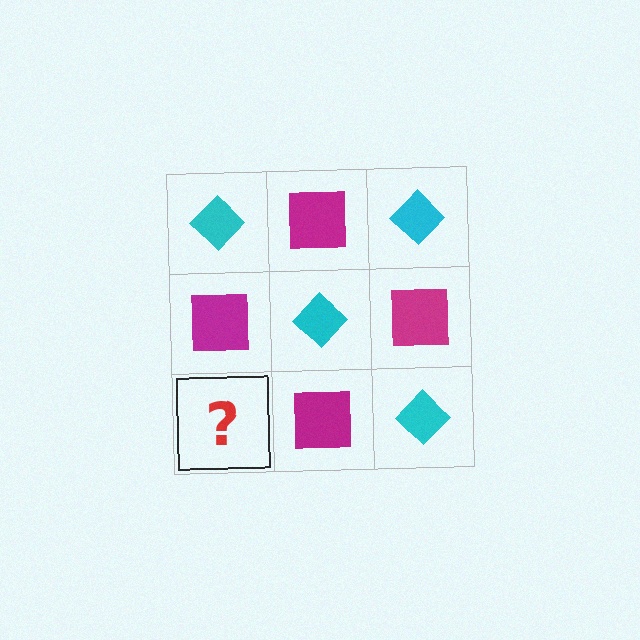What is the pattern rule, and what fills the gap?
The rule is that it alternates cyan diamond and magenta square in a checkerboard pattern. The gap should be filled with a cyan diamond.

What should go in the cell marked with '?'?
The missing cell should contain a cyan diamond.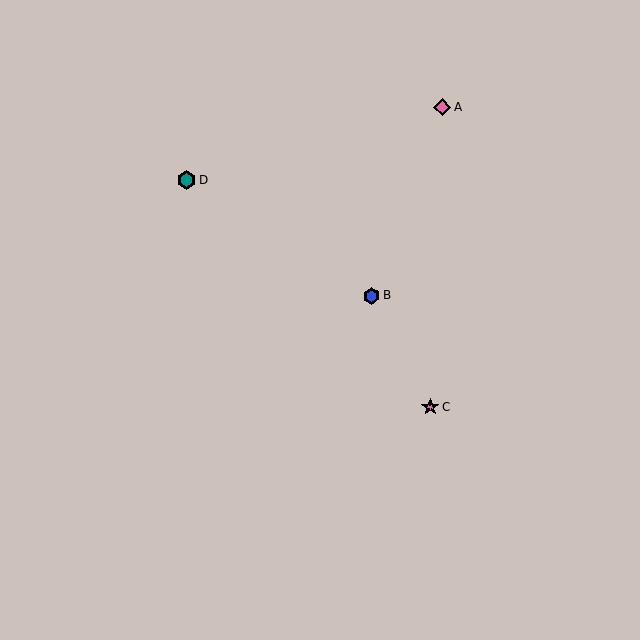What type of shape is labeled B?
Shape B is a blue hexagon.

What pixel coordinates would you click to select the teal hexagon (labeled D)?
Click at (186, 180) to select the teal hexagon D.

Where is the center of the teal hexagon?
The center of the teal hexagon is at (186, 180).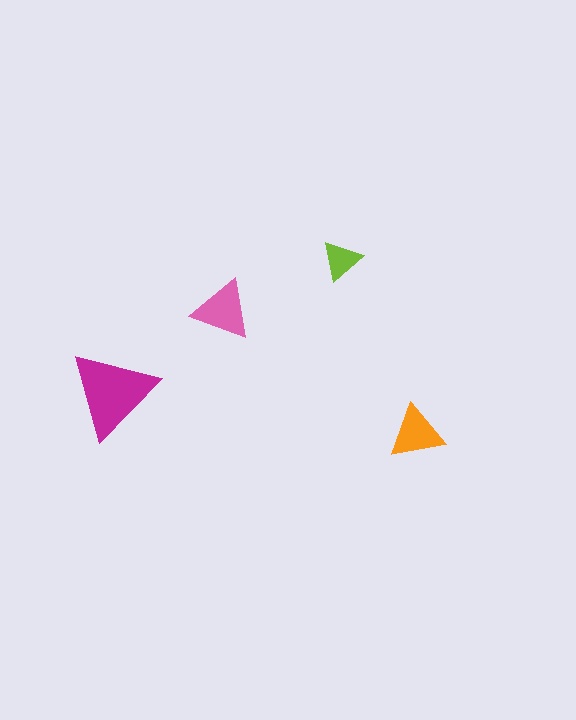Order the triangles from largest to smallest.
the magenta one, the pink one, the orange one, the lime one.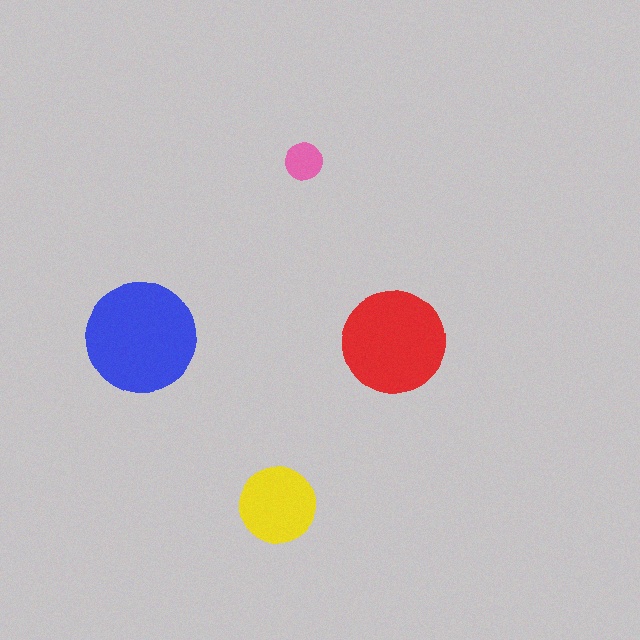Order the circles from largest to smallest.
the blue one, the red one, the yellow one, the pink one.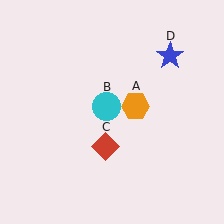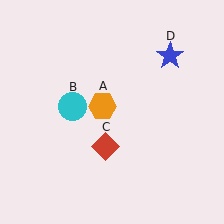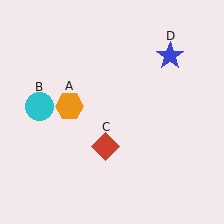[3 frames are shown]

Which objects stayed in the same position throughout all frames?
Red diamond (object C) and blue star (object D) remained stationary.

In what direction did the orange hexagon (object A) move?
The orange hexagon (object A) moved left.